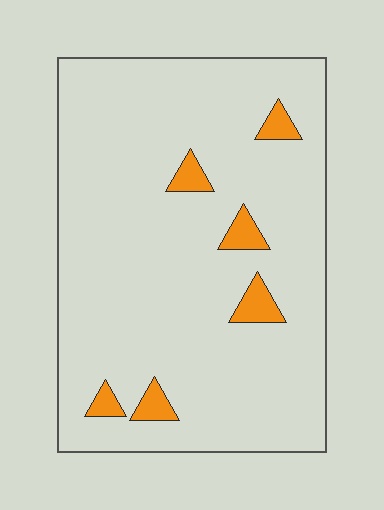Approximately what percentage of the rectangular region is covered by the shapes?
Approximately 5%.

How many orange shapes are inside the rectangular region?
6.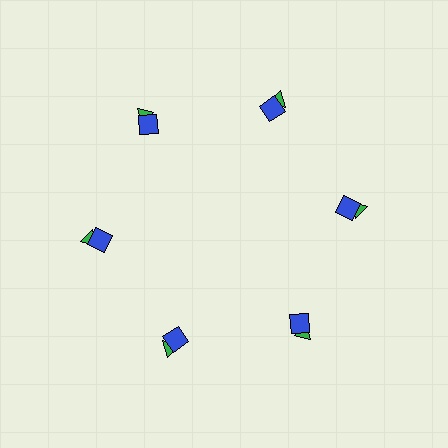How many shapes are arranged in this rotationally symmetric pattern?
There are 12 shapes, arranged in 6 groups of 2.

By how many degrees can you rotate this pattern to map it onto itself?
The pattern maps onto itself every 60 degrees of rotation.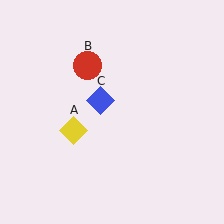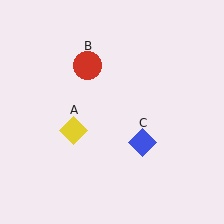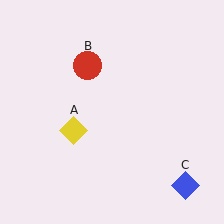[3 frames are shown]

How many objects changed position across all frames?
1 object changed position: blue diamond (object C).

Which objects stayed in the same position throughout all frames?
Yellow diamond (object A) and red circle (object B) remained stationary.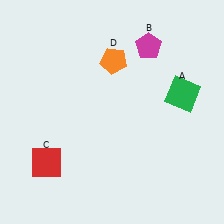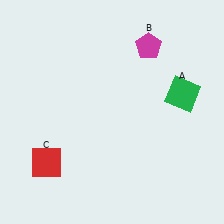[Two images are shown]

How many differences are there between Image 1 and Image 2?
There is 1 difference between the two images.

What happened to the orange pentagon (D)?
The orange pentagon (D) was removed in Image 2. It was in the top-right area of Image 1.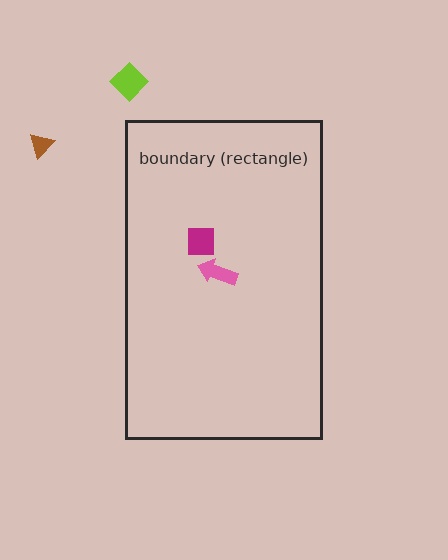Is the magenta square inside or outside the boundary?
Inside.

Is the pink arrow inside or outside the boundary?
Inside.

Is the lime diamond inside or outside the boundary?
Outside.